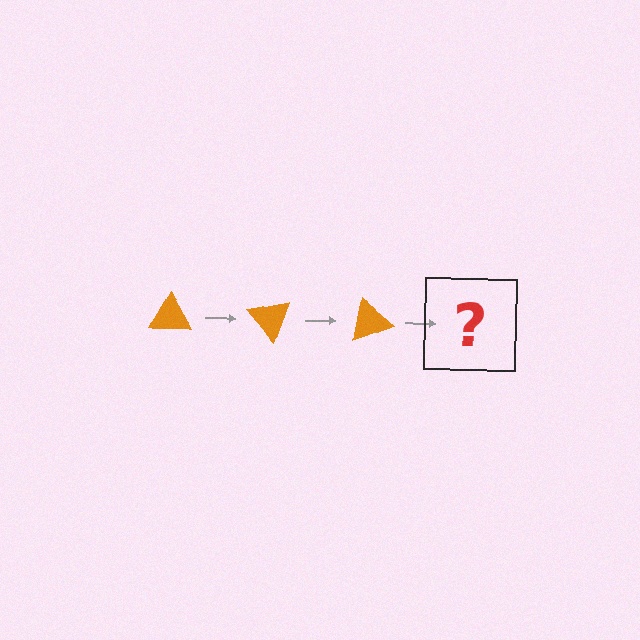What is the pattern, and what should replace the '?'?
The pattern is that the triangle rotates 50 degrees each step. The '?' should be an orange triangle rotated 150 degrees.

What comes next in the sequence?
The next element should be an orange triangle rotated 150 degrees.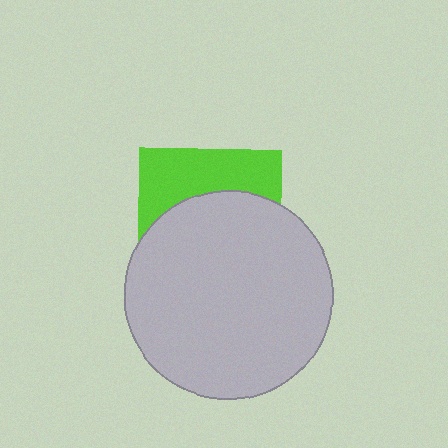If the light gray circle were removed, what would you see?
You would see the complete lime square.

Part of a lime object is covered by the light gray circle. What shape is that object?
It is a square.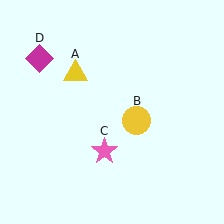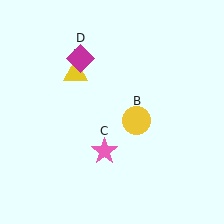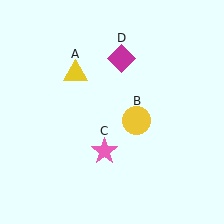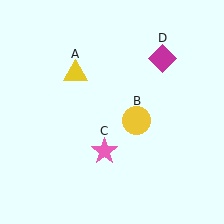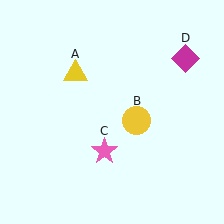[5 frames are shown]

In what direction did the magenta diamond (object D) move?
The magenta diamond (object D) moved right.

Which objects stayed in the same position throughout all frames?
Yellow triangle (object A) and yellow circle (object B) and pink star (object C) remained stationary.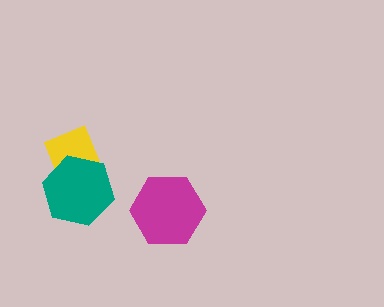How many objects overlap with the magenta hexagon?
0 objects overlap with the magenta hexagon.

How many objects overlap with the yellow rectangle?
1 object overlaps with the yellow rectangle.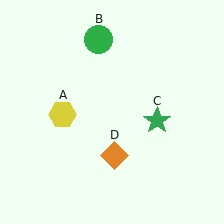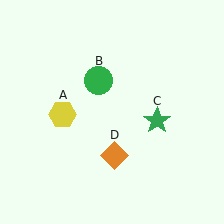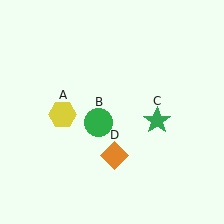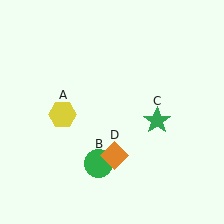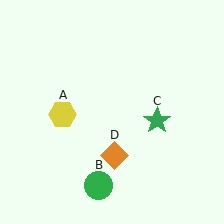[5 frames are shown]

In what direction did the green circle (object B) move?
The green circle (object B) moved down.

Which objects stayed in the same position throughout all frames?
Yellow hexagon (object A) and green star (object C) and orange diamond (object D) remained stationary.